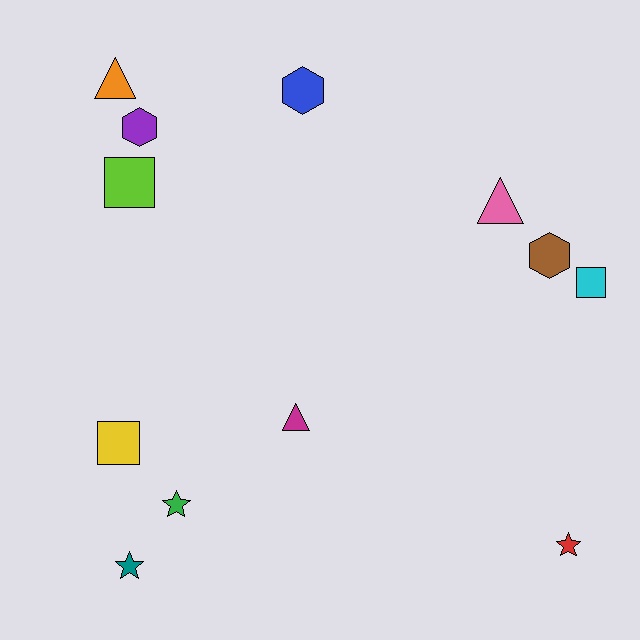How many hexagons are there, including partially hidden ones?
There are 3 hexagons.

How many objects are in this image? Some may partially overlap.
There are 12 objects.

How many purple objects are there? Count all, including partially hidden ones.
There is 1 purple object.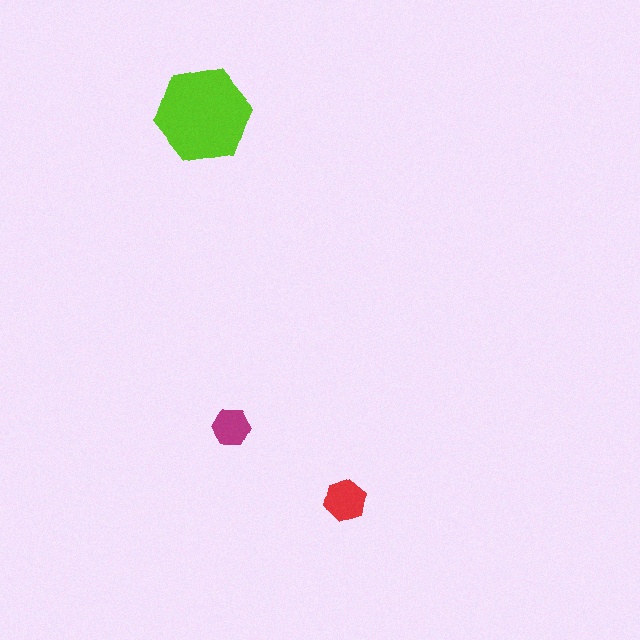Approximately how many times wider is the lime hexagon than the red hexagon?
About 2.5 times wider.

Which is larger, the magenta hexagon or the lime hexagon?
The lime one.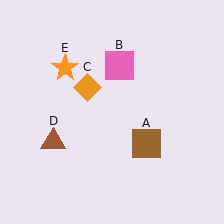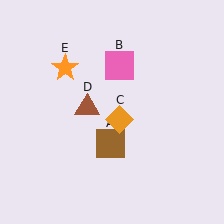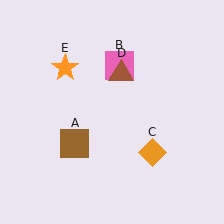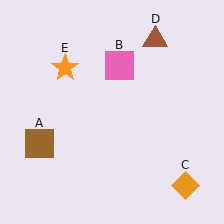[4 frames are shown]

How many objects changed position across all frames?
3 objects changed position: brown square (object A), orange diamond (object C), brown triangle (object D).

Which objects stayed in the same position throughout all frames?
Pink square (object B) and orange star (object E) remained stationary.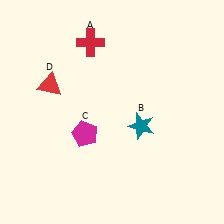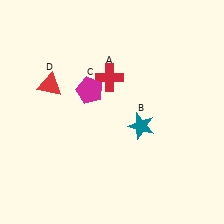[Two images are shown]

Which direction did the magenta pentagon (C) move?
The magenta pentagon (C) moved up.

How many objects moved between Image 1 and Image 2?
2 objects moved between the two images.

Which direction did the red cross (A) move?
The red cross (A) moved down.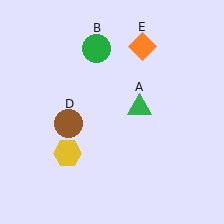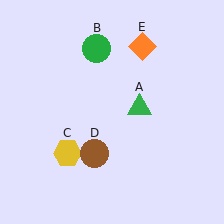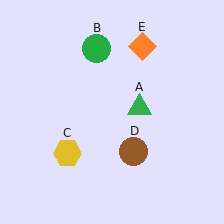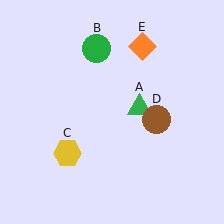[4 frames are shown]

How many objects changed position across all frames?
1 object changed position: brown circle (object D).